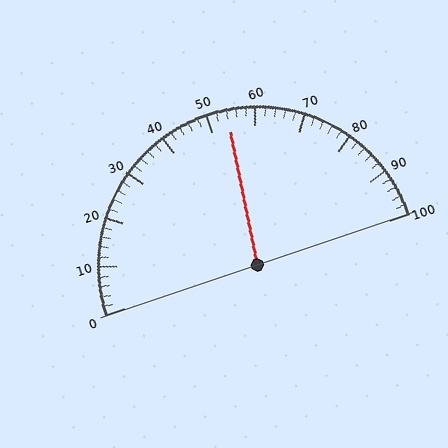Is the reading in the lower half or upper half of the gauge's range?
The reading is in the upper half of the range (0 to 100).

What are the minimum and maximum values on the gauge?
The gauge ranges from 0 to 100.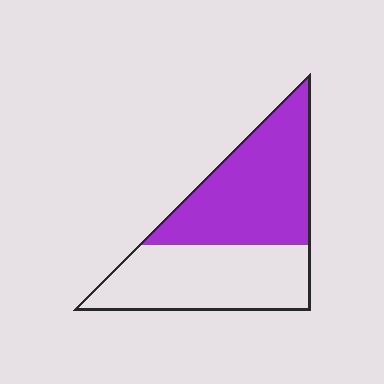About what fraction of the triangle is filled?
About one half (1/2).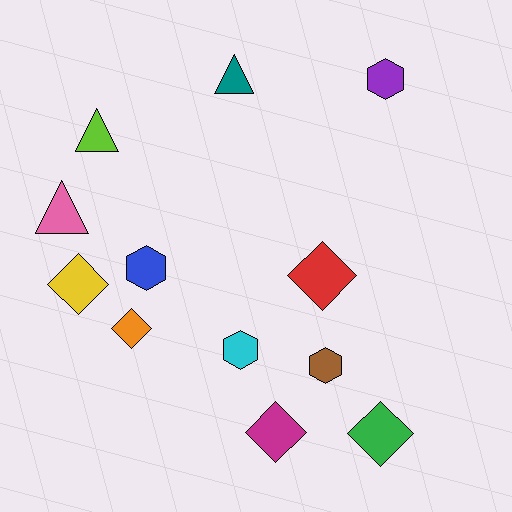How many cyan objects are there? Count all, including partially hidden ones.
There is 1 cyan object.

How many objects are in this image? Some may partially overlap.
There are 12 objects.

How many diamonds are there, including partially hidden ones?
There are 5 diamonds.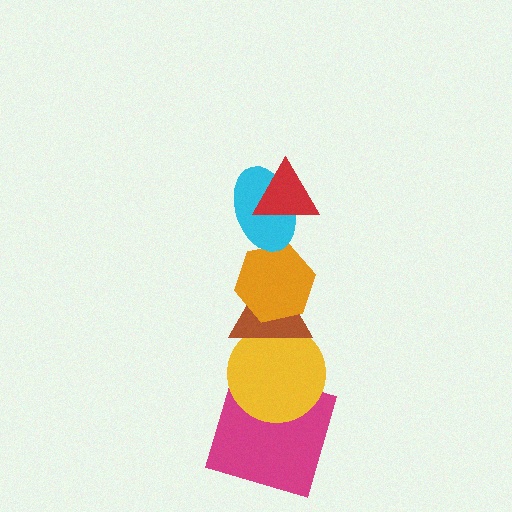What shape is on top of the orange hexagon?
The cyan ellipse is on top of the orange hexagon.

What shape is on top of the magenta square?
The yellow circle is on top of the magenta square.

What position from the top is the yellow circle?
The yellow circle is 5th from the top.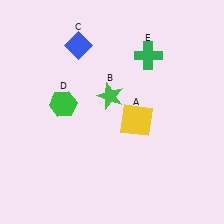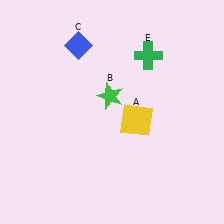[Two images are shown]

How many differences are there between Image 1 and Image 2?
There is 1 difference between the two images.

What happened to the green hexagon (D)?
The green hexagon (D) was removed in Image 2. It was in the top-left area of Image 1.